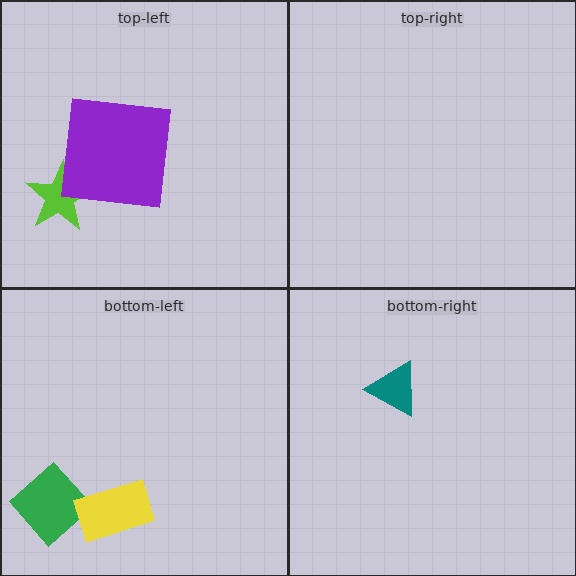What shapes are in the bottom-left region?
The green diamond, the yellow rectangle.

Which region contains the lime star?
The top-left region.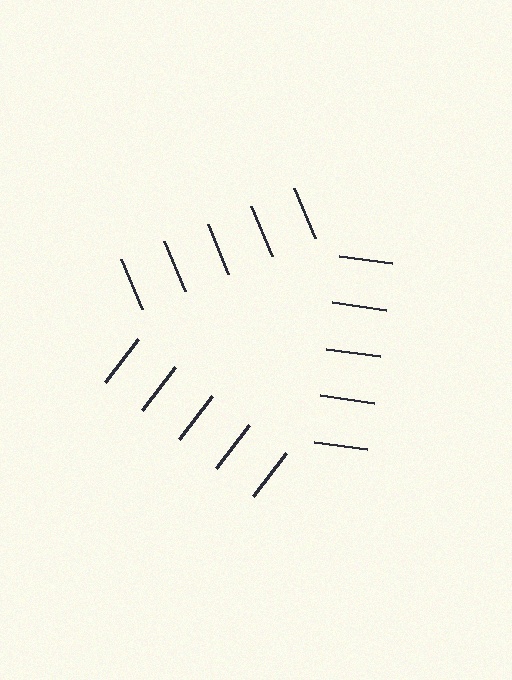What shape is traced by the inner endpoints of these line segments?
An illusory triangle — the line segments terminate on its edges but no continuous stroke is drawn.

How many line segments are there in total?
15 — 5 along each of the 3 edges.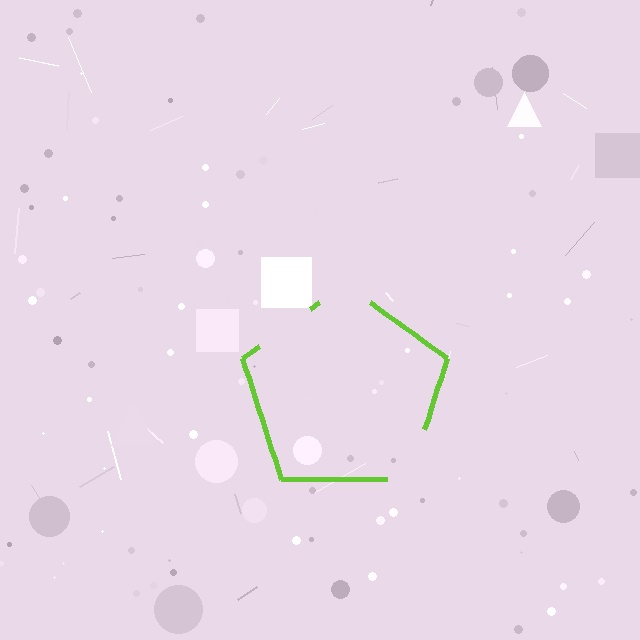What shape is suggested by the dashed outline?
The dashed outline suggests a pentagon.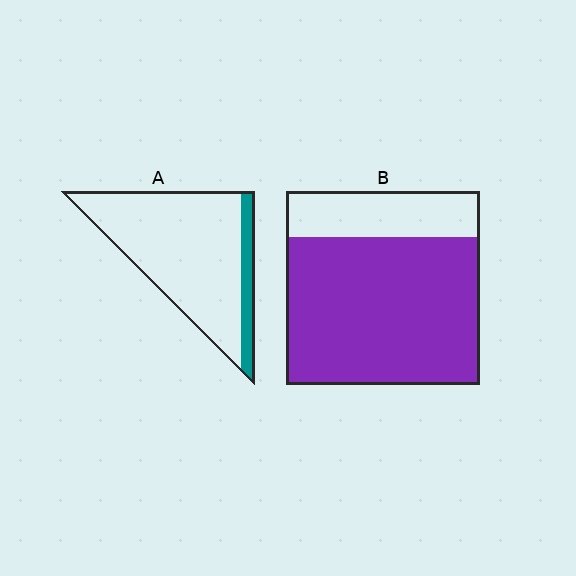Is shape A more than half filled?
No.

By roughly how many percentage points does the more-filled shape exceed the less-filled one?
By roughly 60 percentage points (B over A).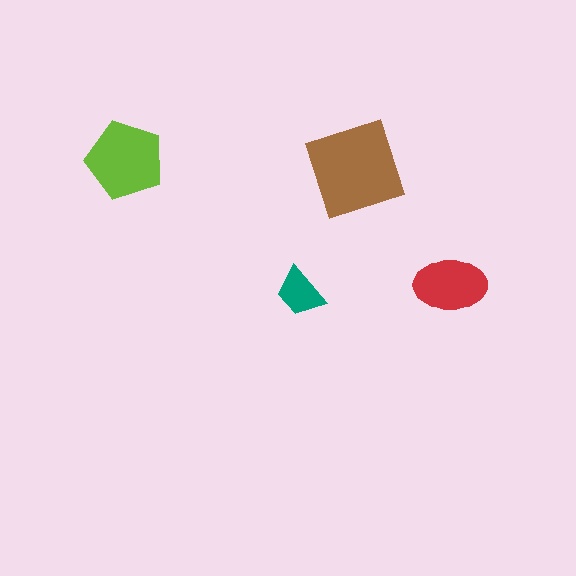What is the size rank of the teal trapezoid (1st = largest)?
4th.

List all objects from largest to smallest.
The brown square, the lime pentagon, the red ellipse, the teal trapezoid.